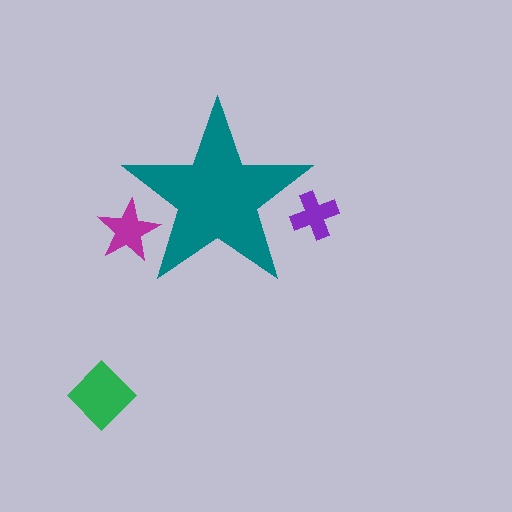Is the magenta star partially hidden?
Yes, the magenta star is partially hidden behind the teal star.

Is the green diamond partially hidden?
No, the green diamond is fully visible.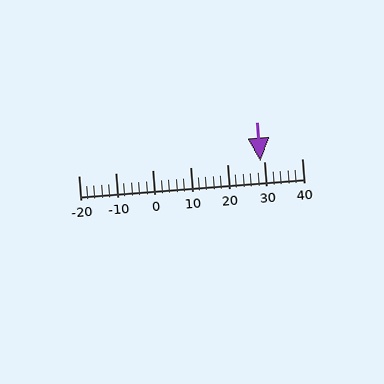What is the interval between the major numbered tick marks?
The major tick marks are spaced 10 units apart.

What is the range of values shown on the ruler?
The ruler shows values from -20 to 40.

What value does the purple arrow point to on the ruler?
The purple arrow points to approximately 29.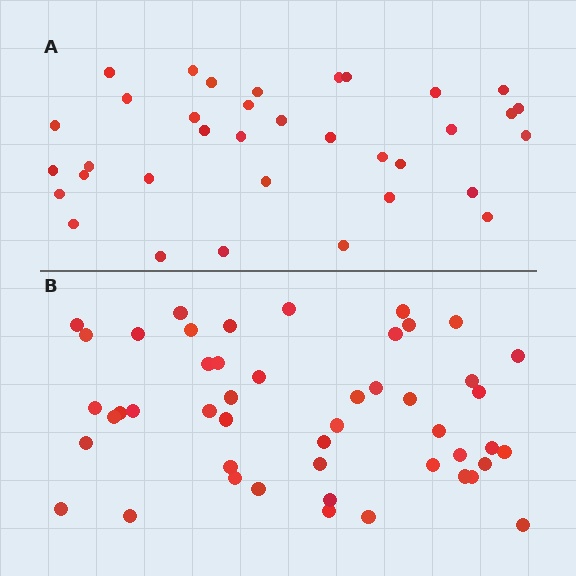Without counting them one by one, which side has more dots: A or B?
Region B (the bottom region) has more dots.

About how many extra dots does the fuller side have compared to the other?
Region B has approximately 15 more dots than region A.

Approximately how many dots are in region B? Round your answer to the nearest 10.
About 50 dots. (The exact count is 48, which rounds to 50.)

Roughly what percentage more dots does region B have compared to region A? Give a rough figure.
About 35% more.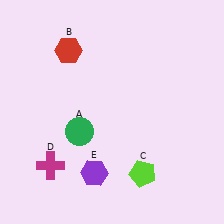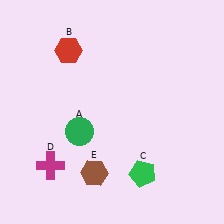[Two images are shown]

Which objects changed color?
C changed from lime to green. E changed from purple to brown.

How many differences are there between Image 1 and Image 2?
There are 2 differences between the two images.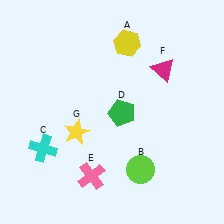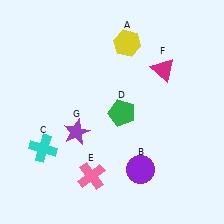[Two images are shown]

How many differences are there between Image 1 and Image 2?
There are 2 differences between the two images.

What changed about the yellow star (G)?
In Image 1, G is yellow. In Image 2, it changed to purple.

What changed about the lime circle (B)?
In Image 1, B is lime. In Image 2, it changed to purple.